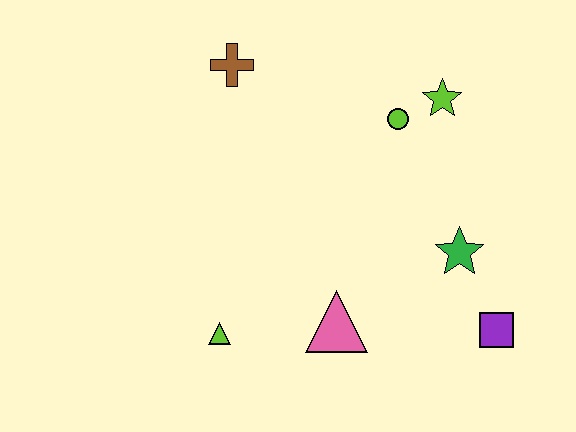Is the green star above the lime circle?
No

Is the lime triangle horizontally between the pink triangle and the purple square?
No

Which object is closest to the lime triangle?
The pink triangle is closest to the lime triangle.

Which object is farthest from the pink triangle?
The brown cross is farthest from the pink triangle.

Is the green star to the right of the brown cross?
Yes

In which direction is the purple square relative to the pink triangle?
The purple square is to the right of the pink triangle.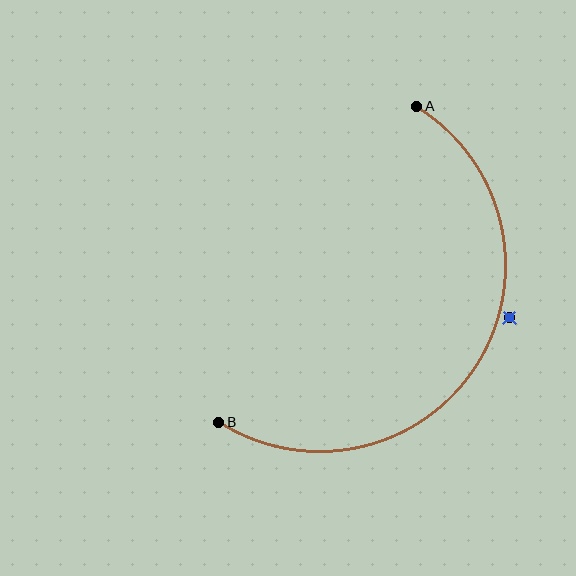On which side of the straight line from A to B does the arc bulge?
The arc bulges to the right of the straight line connecting A and B.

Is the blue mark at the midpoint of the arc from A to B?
No — the blue mark does not lie on the arc at all. It sits slightly outside the curve.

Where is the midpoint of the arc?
The arc midpoint is the point on the curve farthest from the straight line joining A and B. It sits to the right of that line.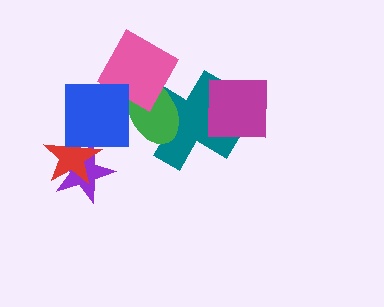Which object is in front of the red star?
The blue square is in front of the red star.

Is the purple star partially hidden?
Yes, it is partially covered by another shape.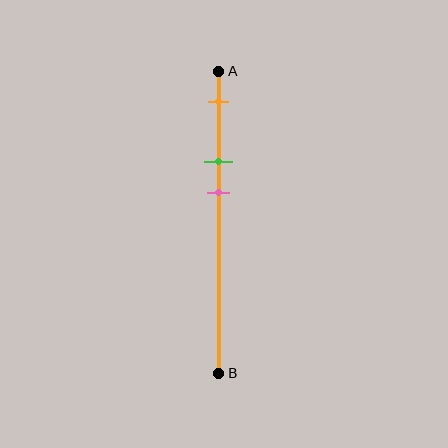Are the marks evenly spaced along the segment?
Yes, the marks are approximately evenly spaced.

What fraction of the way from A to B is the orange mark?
The orange mark is approximately 10% (0.1) of the way from A to B.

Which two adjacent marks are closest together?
The green and pink marks are the closest adjacent pair.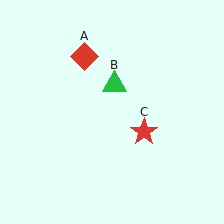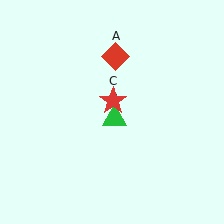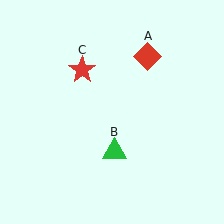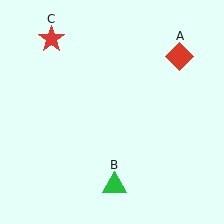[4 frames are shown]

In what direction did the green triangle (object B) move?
The green triangle (object B) moved down.